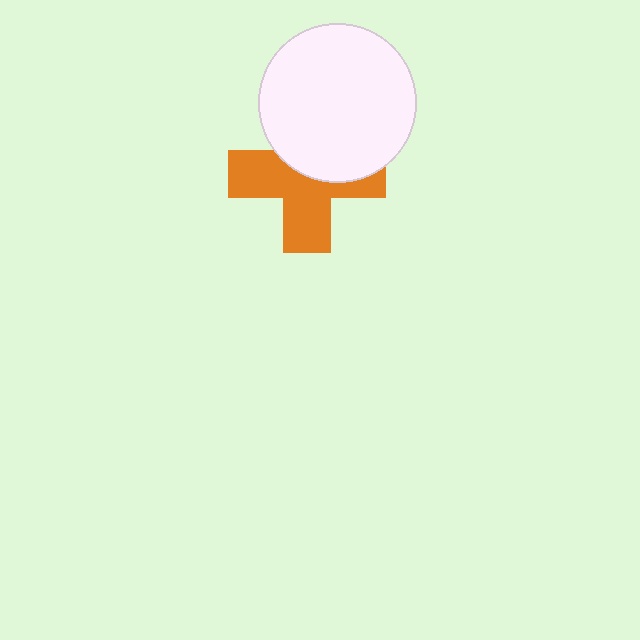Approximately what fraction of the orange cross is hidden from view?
Roughly 43% of the orange cross is hidden behind the white circle.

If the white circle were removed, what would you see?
You would see the complete orange cross.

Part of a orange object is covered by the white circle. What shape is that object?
It is a cross.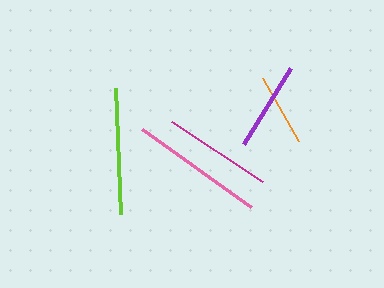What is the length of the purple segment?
The purple segment is approximately 89 pixels long.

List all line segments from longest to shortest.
From longest to shortest: pink, lime, magenta, purple, orange.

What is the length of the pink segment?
The pink segment is approximately 134 pixels long.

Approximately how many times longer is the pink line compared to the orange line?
The pink line is approximately 1.9 times the length of the orange line.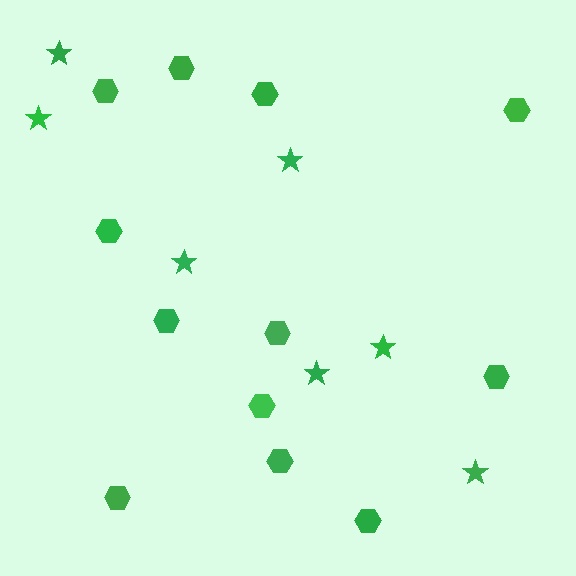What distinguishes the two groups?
There are 2 groups: one group of hexagons (12) and one group of stars (7).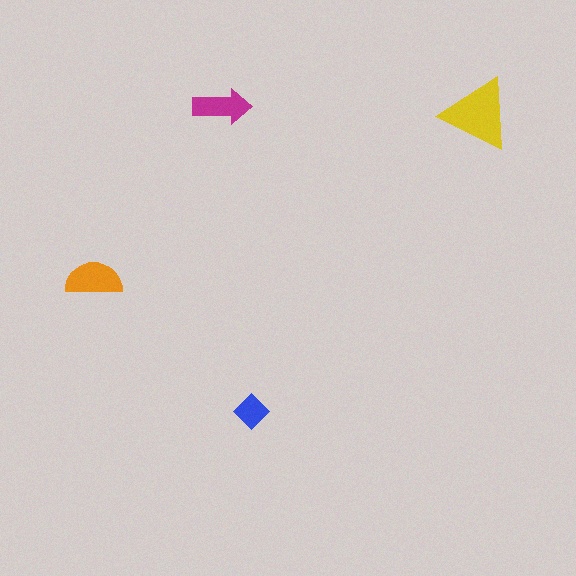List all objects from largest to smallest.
The yellow triangle, the orange semicircle, the magenta arrow, the blue diamond.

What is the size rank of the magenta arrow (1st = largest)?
3rd.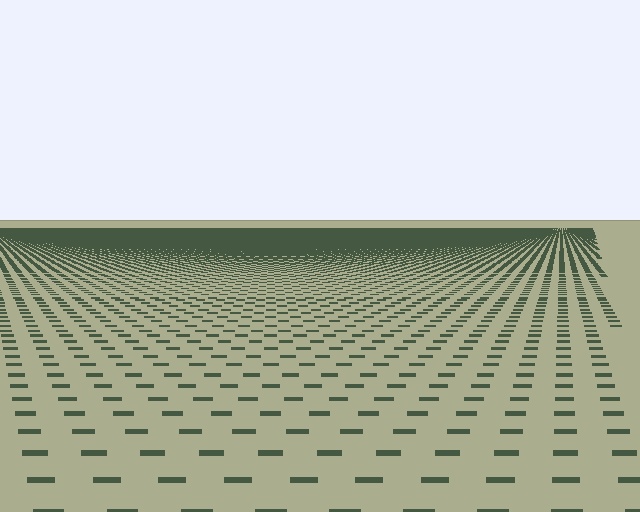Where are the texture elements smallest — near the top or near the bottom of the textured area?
Near the top.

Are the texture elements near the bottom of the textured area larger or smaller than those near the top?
Larger. Near the bottom, elements are closer to the viewer and appear at a bigger on-screen size.